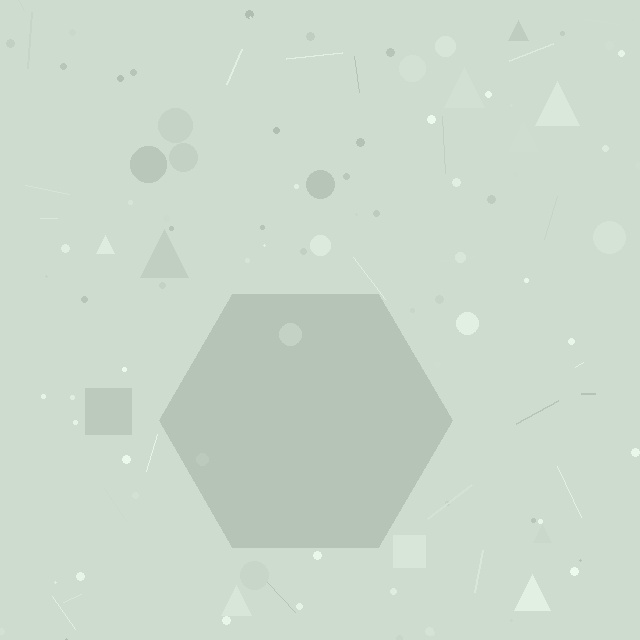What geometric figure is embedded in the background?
A hexagon is embedded in the background.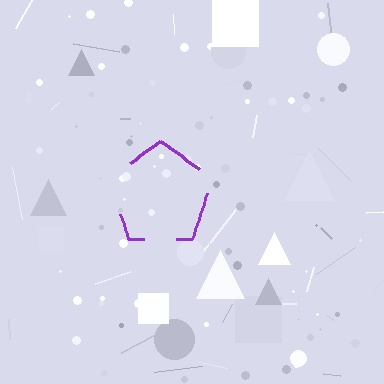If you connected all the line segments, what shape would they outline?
They would outline a pentagon.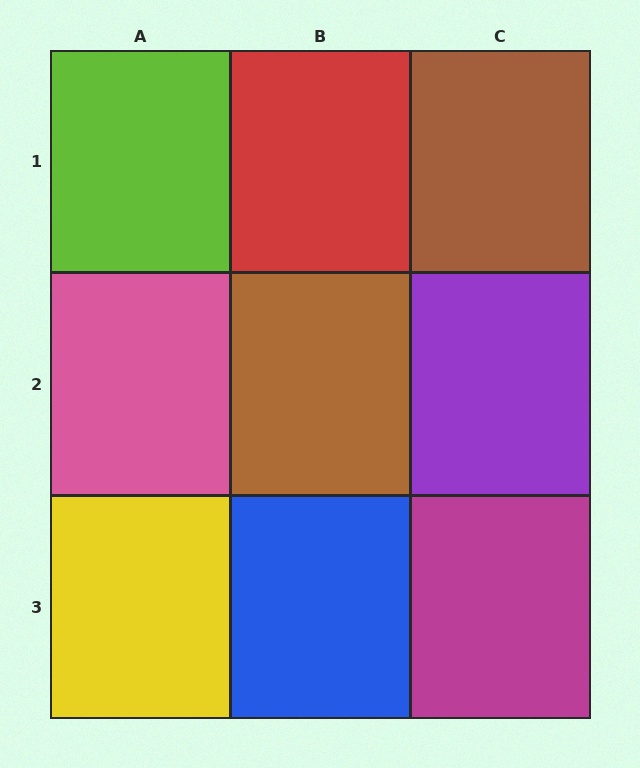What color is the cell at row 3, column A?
Yellow.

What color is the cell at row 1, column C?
Brown.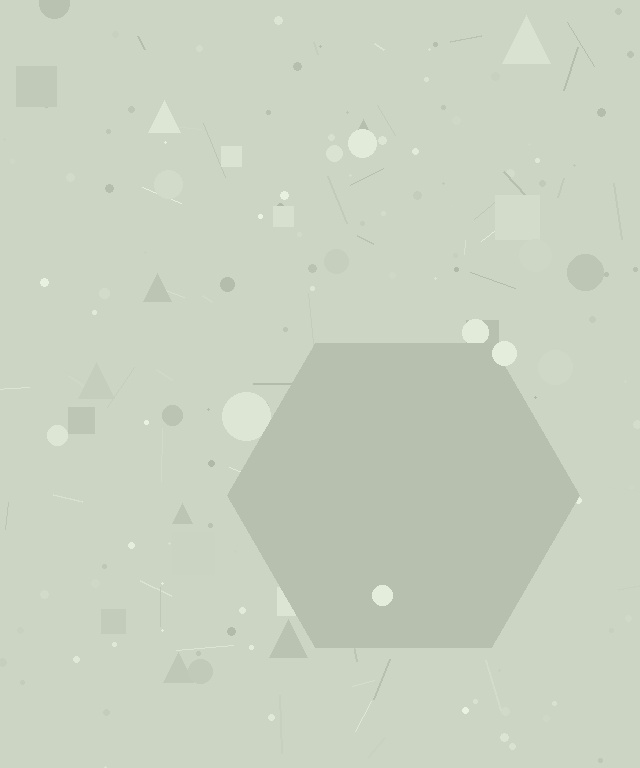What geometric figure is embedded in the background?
A hexagon is embedded in the background.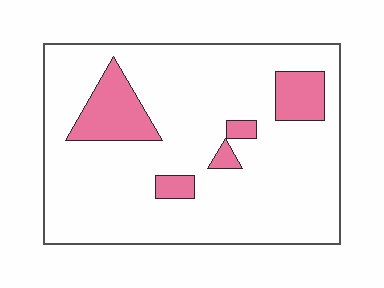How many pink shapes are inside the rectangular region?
5.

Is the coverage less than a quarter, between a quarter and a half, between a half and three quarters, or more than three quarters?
Less than a quarter.